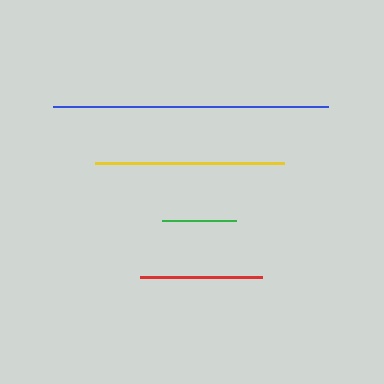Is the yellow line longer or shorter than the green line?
The yellow line is longer than the green line.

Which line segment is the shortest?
The green line is the shortest at approximately 74 pixels.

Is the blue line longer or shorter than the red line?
The blue line is longer than the red line.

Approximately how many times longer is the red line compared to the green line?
The red line is approximately 1.7 times the length of the green line.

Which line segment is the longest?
The blue line is the longest at approximately 275 pixels.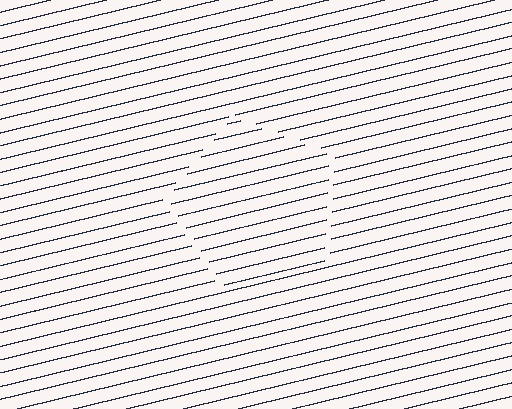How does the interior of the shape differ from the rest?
The interior of the shape contains the same grating, shifted by half a period — the contour is defined by the phase discontinuity where line-ends from the inner and outer gratings abut.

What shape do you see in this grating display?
An illusory pentagon. The interior of the shape contains the same grating, shifted by half a period — the contour is defined by the phase discontinuity where line-ends from the inner and outer gratings abut.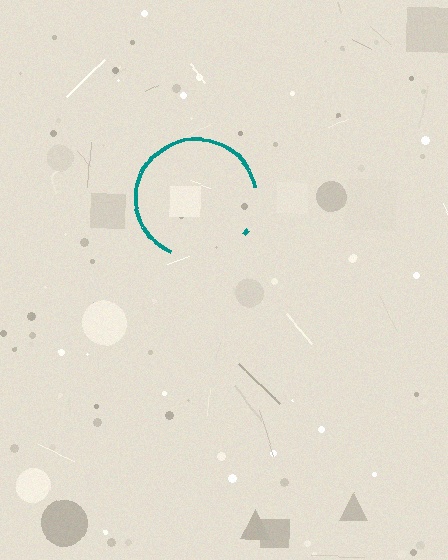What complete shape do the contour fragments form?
The contour fragments form a circle.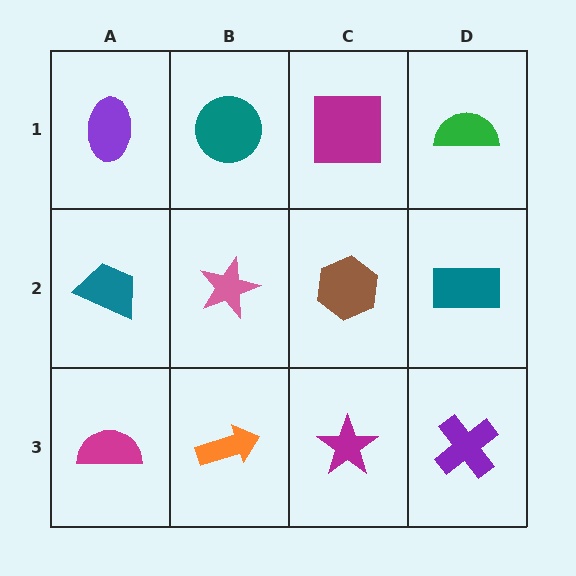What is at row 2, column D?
A teal rectangle.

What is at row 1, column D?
A green semicircle.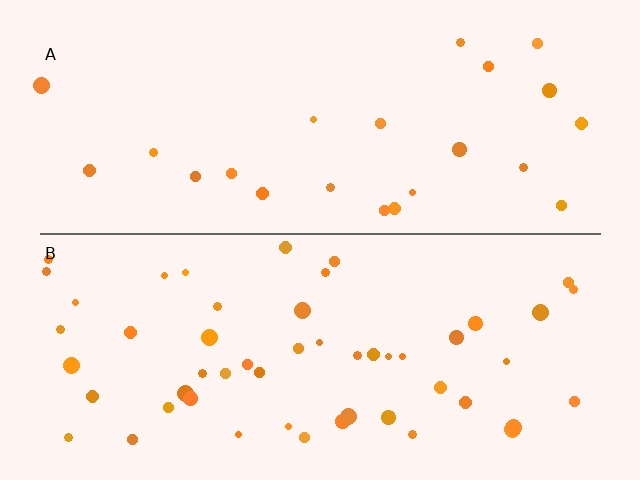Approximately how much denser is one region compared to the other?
Approximately 2.3× — region B over region A.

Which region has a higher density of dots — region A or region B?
B (the bottom).